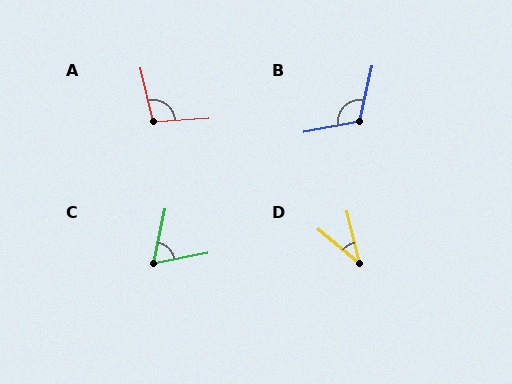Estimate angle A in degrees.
Approximately 100 degrees.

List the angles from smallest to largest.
D (37°), C (67°), A (100°), B (113°).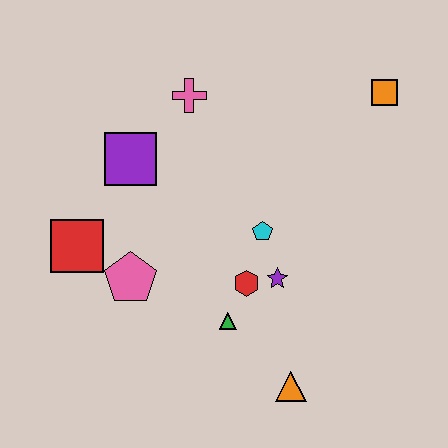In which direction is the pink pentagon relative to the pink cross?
The pink pentagon is below the pink cross.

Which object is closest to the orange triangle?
The green triangle is closest to the orange triangle.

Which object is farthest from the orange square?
The red square is farthest from the orange square.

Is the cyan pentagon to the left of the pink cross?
No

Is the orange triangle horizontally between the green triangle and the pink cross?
No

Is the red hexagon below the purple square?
Yes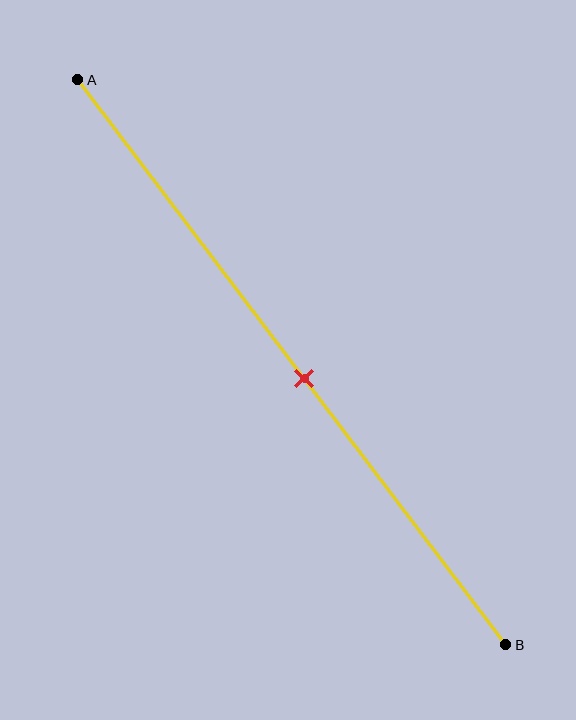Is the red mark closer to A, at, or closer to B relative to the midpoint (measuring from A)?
The red mark is approximately at the midpoint of segment AB.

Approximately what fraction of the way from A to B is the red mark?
The red mark is approximately 55% of the way from A to B.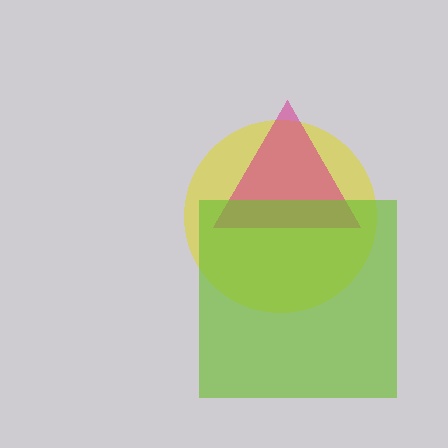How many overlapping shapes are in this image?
There are 3 overlapping shapes in the image.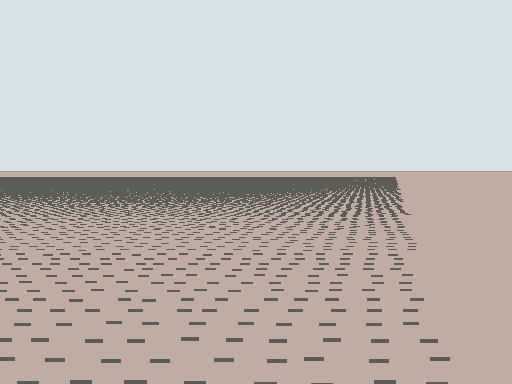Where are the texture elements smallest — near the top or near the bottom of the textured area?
Near the top.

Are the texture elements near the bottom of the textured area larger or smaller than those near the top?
Larger. Near the bottom, elements are closer to the viewer and appear at a bigger on-screen size.